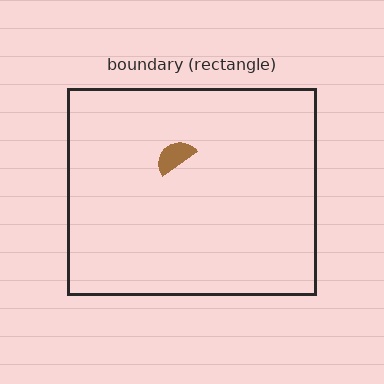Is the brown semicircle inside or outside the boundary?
Inside.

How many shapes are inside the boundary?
1 inside, 0 outside.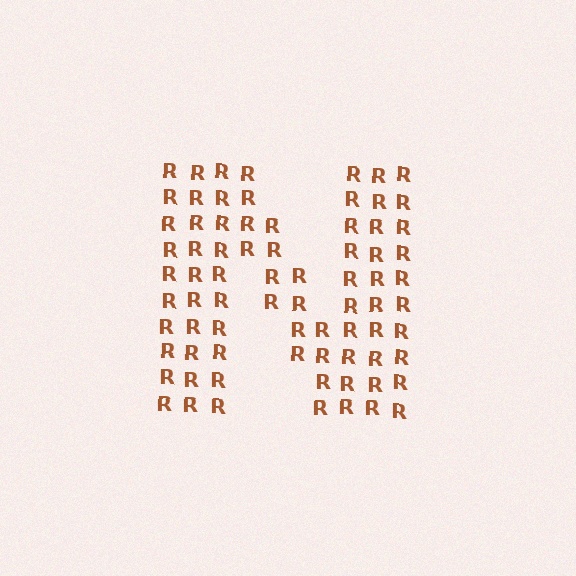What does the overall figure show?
The overall figure shows the letter N.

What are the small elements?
The small elements are letter R's.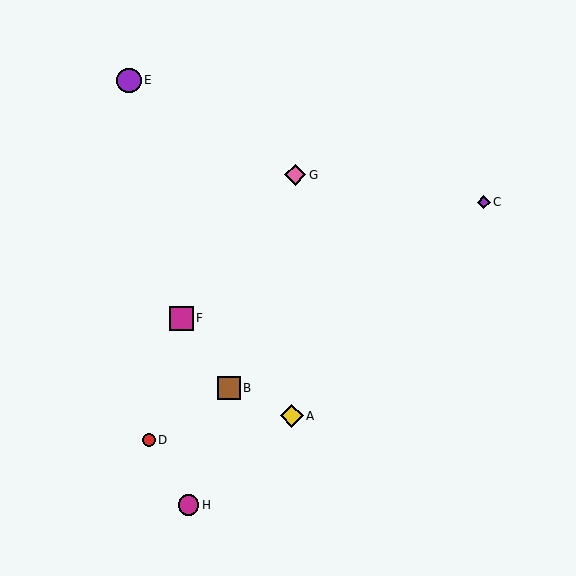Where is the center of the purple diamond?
The center of the purple diamond is at (484, 202).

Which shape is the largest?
The purple circle (labeled E) is the largest.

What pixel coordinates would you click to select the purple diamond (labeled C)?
Click at (484, 202) to select the purple diamond C.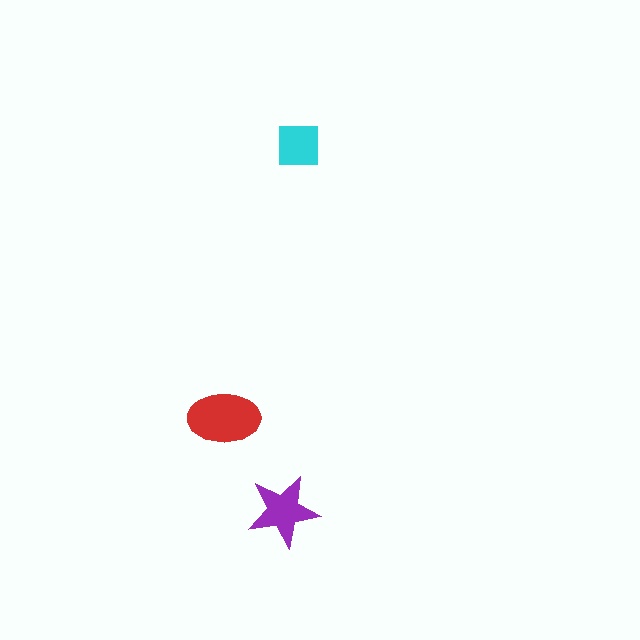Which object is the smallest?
The cyan square.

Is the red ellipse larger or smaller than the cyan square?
Larger.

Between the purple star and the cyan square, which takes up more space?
The purple star.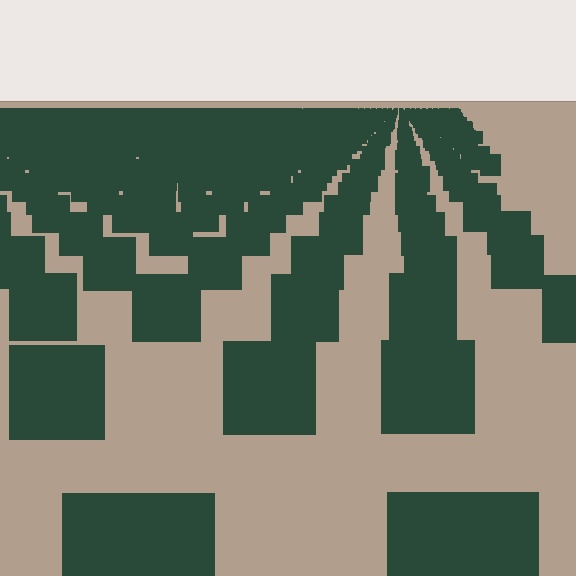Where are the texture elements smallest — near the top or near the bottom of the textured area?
Near the top.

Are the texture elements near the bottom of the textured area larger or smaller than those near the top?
Larger. Near the bottom, elements are closer to the viewer and appear at a bigger on-screen size.